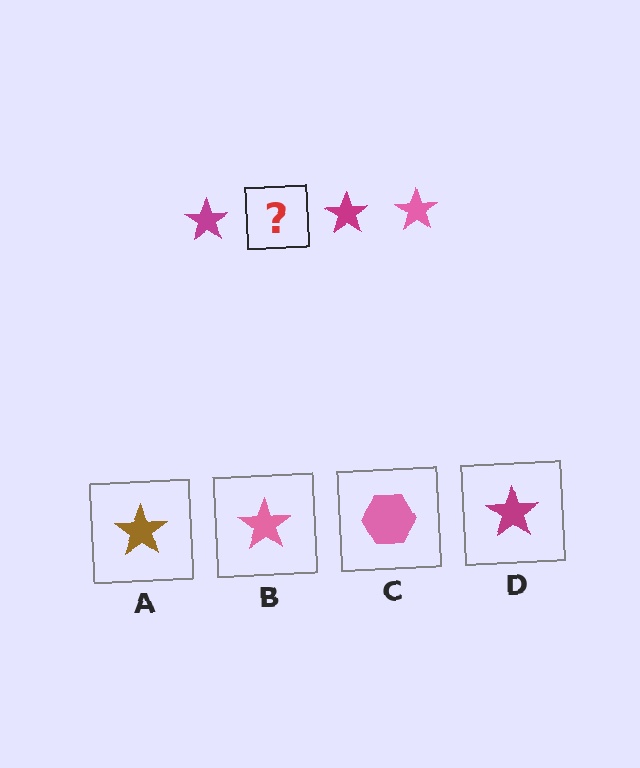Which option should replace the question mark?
Option B.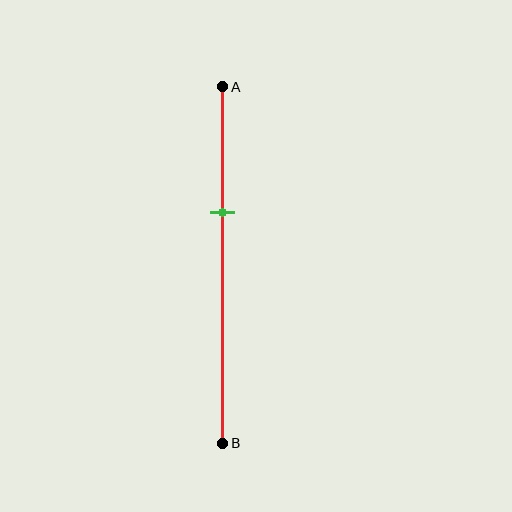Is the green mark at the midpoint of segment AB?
No, the mark is at about 35% from A, not at the 50% midpoint.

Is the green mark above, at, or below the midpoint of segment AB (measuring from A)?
The green mark is above the midpoint of segment AB.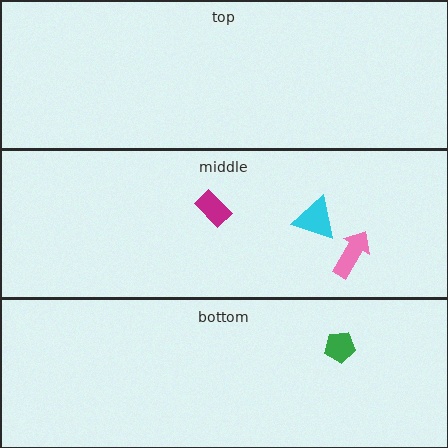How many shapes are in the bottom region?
1.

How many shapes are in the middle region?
3.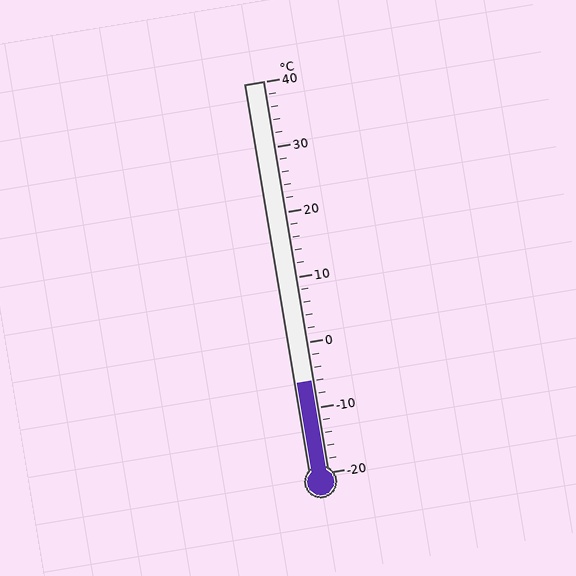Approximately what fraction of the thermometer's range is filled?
The thermometer is filled to approximately 25% of its range.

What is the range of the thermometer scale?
The thermometer scale ranges from -20°C to 40°C.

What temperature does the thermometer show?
The thermometer shows approximately -6°C.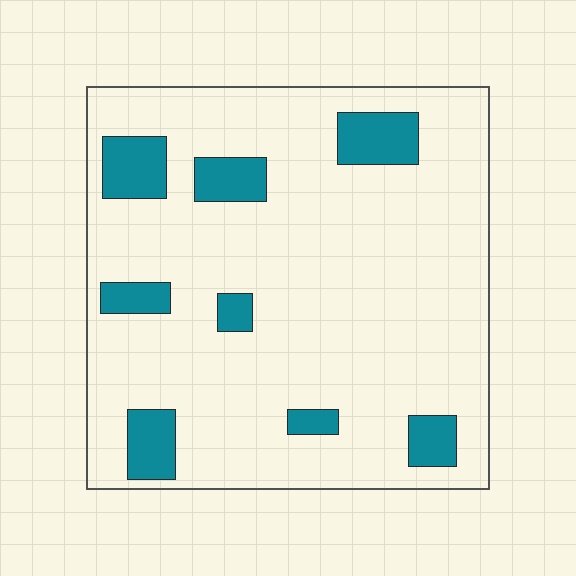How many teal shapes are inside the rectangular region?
8.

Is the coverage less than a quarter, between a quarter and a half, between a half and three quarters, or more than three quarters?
Less than a quarter.